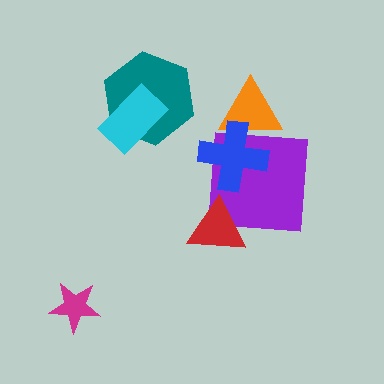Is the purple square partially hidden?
Yes, it is partially covered by another shape.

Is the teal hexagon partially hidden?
Yes, it is partially covered by another shape.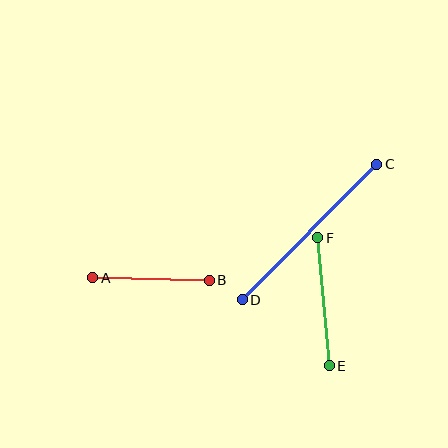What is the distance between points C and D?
The distance is approximately 191 pixels.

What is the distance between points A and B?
The distance is approximately 117 pixels.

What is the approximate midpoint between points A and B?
The midpoint is at approximately (151, 279) pixels.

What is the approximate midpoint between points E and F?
The midpoint is at approximately (323, 302) pixels.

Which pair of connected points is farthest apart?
Points C and D are farthest apart.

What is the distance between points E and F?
The distance is approximately 128 pixels.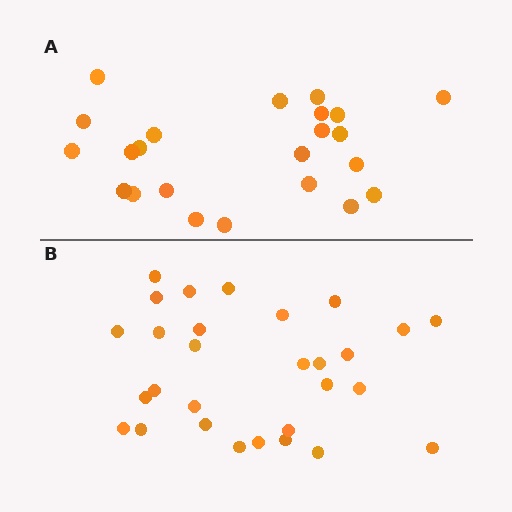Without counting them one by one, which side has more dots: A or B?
Region B (the bottom region) has more dots.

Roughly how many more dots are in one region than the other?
Region B has about 6 more dots than region A.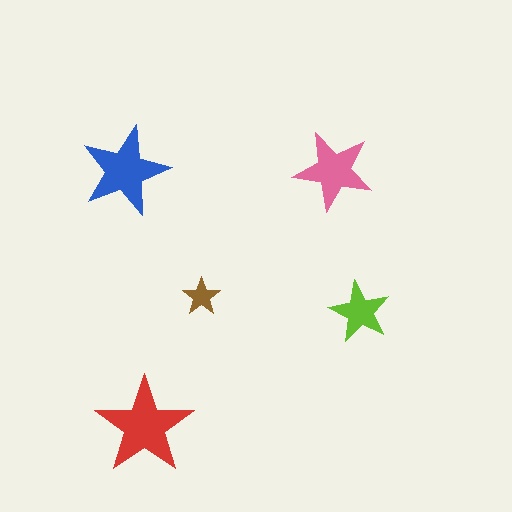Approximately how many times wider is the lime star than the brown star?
About 1.5 times wider.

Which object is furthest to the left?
The blue star is leftmost.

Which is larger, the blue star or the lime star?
The blue one.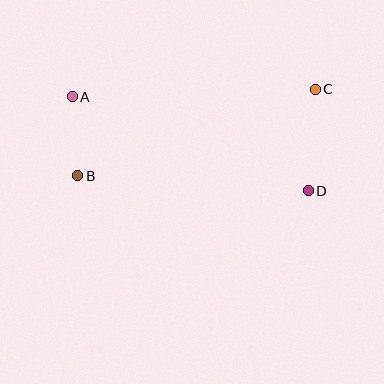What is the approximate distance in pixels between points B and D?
The distance between B and D is approximately 231 pixels.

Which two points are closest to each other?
Points A and B are closest to each other.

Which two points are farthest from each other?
Points A and D are farthest from each other.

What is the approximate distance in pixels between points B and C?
The distance between B and C is approximately 253 pixels.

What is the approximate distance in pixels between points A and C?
The distance between A and C is approximately 243 pixels.